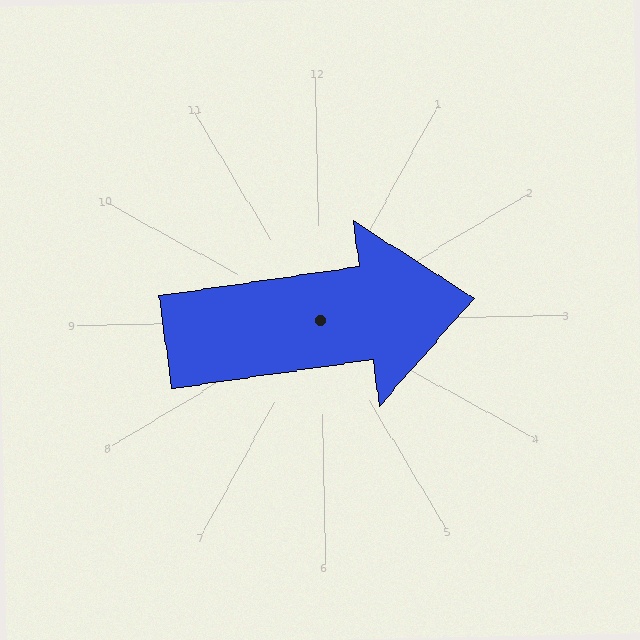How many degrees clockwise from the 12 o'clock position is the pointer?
Approximately 83 degrees.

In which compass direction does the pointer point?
East.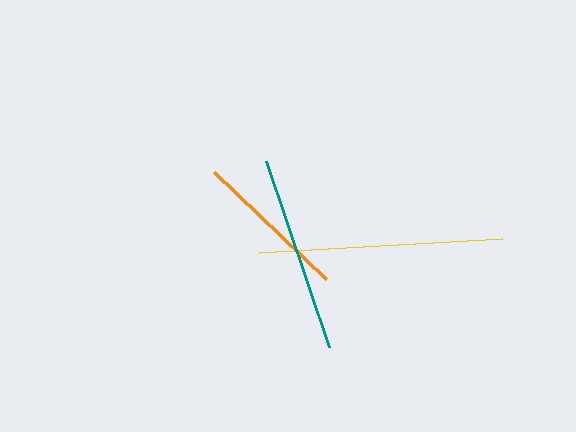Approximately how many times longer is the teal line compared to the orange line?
The teal line is approximately 1.3 times the length of the orange line.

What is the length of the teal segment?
The teal segment is approximately 196 pixels long.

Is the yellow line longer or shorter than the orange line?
The yellow line is longer than the orange line.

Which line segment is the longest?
The yellow line is the longest at approximately 243 pixels.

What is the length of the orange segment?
The orange segment is approximately 155 pixels long.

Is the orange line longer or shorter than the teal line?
The teal line is longer than the orange line.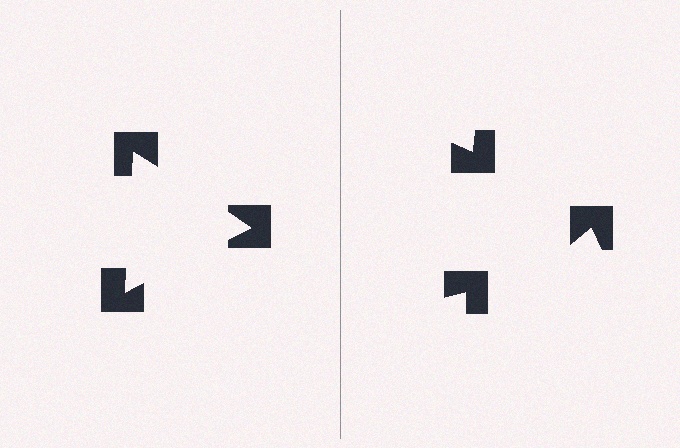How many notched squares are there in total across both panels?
6 — 3 on each side.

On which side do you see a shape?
An illusory triangle appears on the left side. On the right side the wedge cuts are rotated, so no coherent shape forms.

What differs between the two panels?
The notched squares are positioned identically on both sides; only the wedge orientations differ. On the left they align to a triangle; on the right they are misaligned.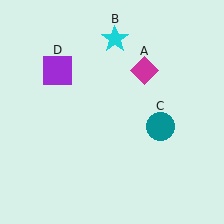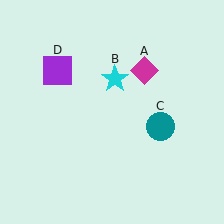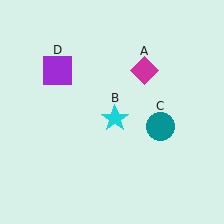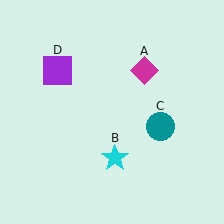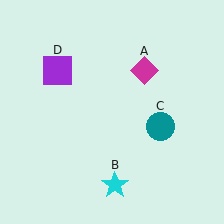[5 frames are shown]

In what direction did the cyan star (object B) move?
The cyan star (object B) moved down.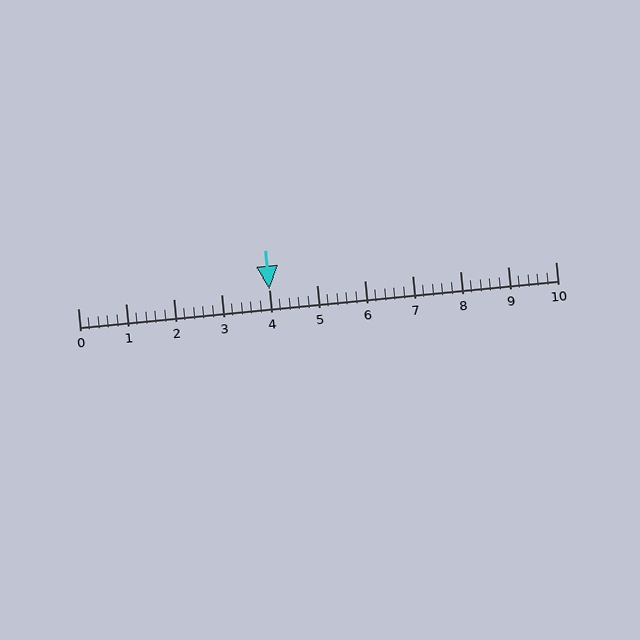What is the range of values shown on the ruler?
The ruler shows values from 0 to 10.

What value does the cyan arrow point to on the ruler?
The cyan arrow points to approximately 4.0.